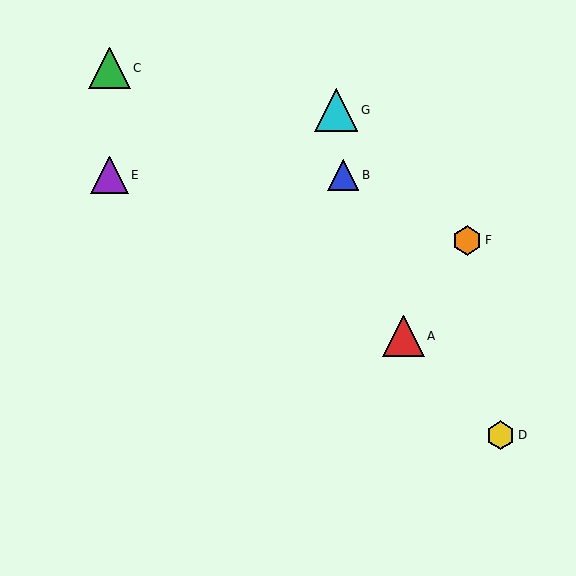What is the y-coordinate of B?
Object B is at y≈175.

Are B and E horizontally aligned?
Yes, both are at y≈175.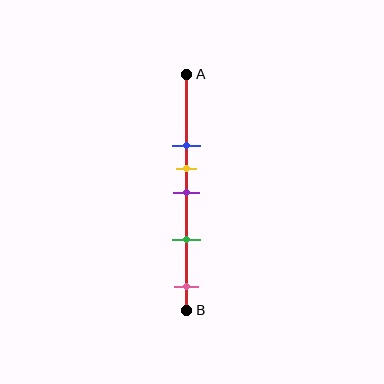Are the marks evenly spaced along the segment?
No, the marks are not evenly spaced.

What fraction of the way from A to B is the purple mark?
The purple mark is approximately 50% (0.5) of the way from A to B.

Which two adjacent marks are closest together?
The yellow and purple marks are the closest adjacent pair.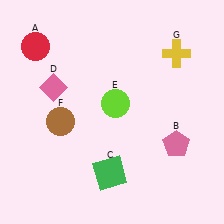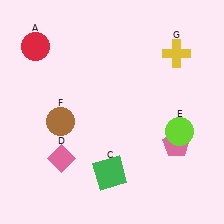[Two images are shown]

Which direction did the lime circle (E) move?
The lime circle (E) moved right.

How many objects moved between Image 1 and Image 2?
2 objects moved between the two images.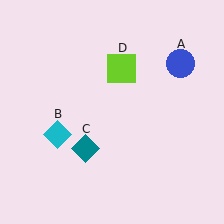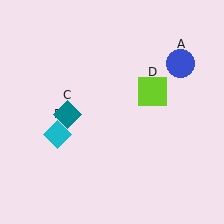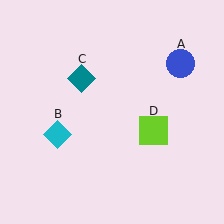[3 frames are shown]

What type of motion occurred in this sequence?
The teal diamond (object C), lime square (object D) rotated clockwise around the center of the scene.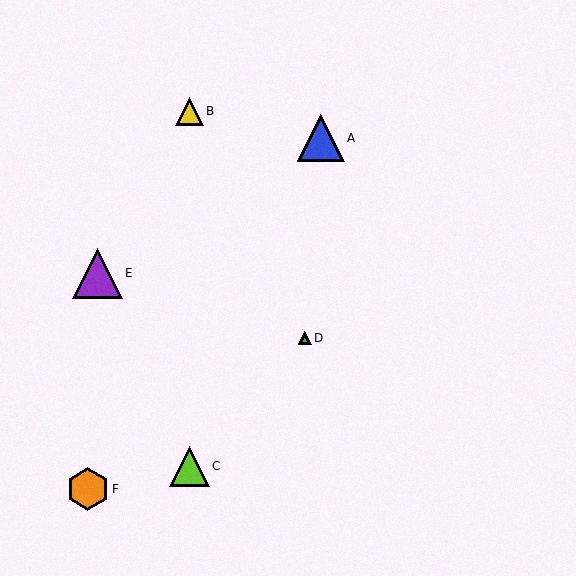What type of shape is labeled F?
Shape F is an orange hexagon.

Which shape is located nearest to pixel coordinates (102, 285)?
The purple triangle (labeled E) at (97, 273) is nearest to that location.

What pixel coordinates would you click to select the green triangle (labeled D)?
Click at (305, 338) to select the green triangle D.